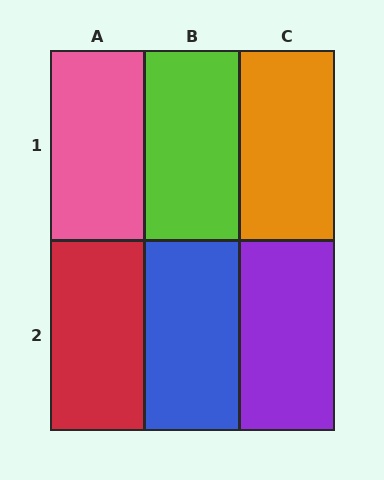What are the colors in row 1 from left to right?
Pink, lime, orange.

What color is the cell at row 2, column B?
Blue.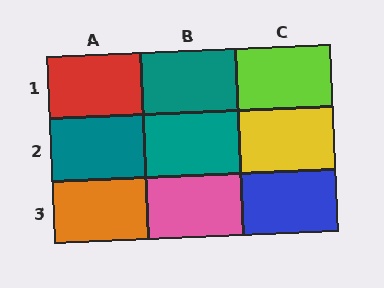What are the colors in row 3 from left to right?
Orange, pink, blue.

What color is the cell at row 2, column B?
Teal.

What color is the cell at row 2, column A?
Teal.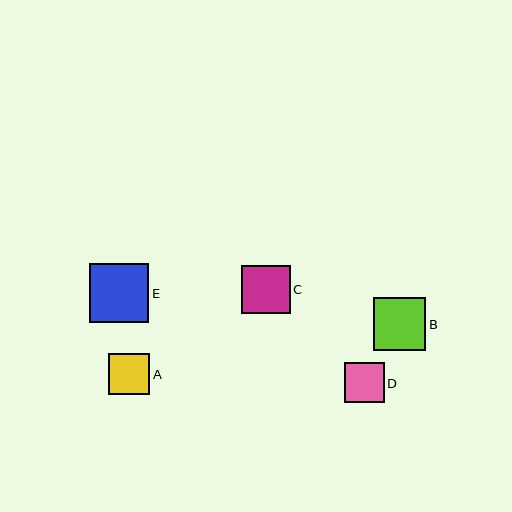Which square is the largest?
Square E is the largest with a size of approximately 60 pixels.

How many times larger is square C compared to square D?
Square C is approximately 1.2 times the size of square D.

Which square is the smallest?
Square D is the smallest with a size of approximately 40 pixels.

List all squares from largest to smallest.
From largest to smallest: E, B, C, A, D.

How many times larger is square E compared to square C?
Square E is approximately 1.2 times the size of square C.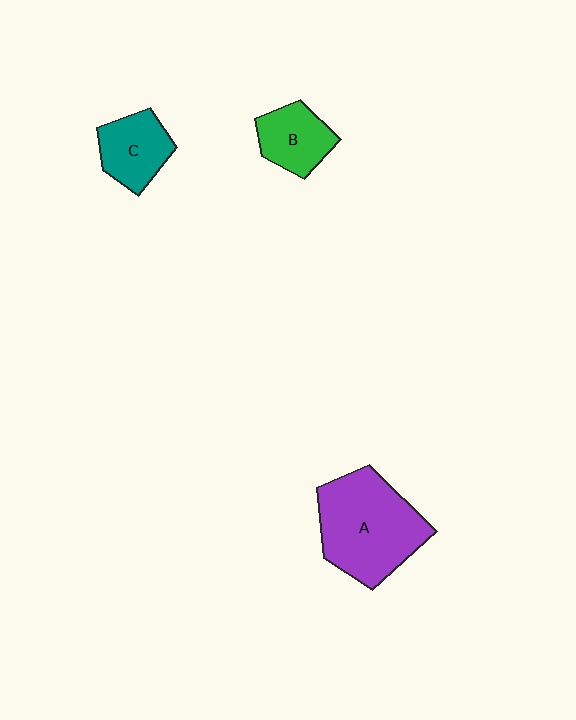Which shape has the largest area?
Shape A (purple).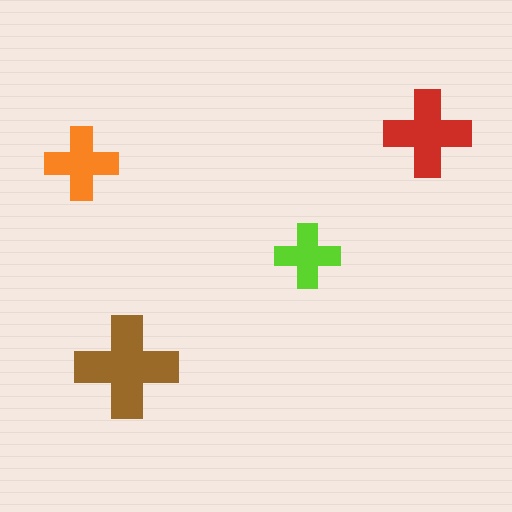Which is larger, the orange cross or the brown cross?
The brown one.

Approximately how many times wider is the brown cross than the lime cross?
About 1.5 times wider.